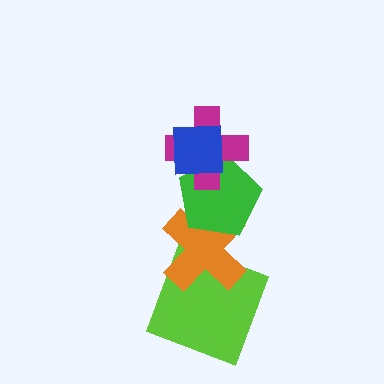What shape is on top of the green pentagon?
The magenta cross is on top of the green pentagon.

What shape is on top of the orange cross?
The green pentagon is on top of the orange cross.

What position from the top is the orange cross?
The orange cross is 4th from the top.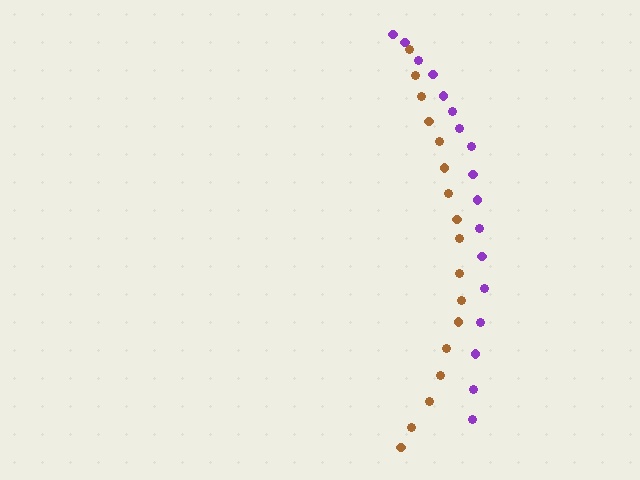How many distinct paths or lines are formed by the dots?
There are 2 distinct paths.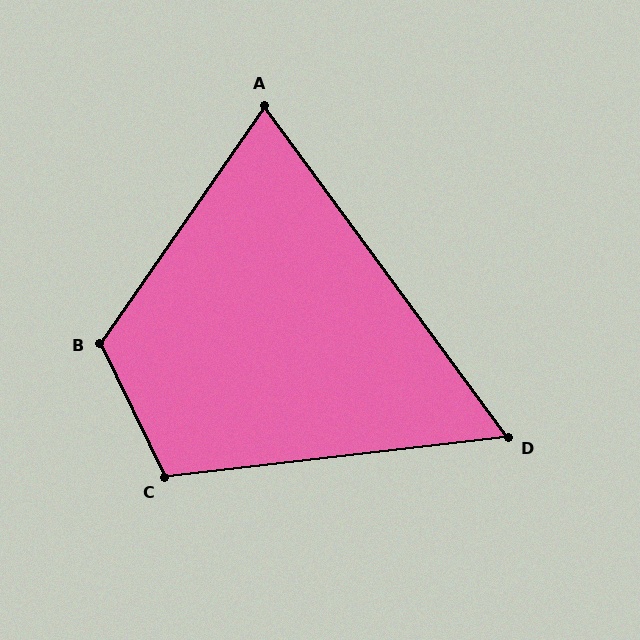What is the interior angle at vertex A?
Approximately 71 degrees (acute).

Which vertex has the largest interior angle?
B, at approximately 120 degrees.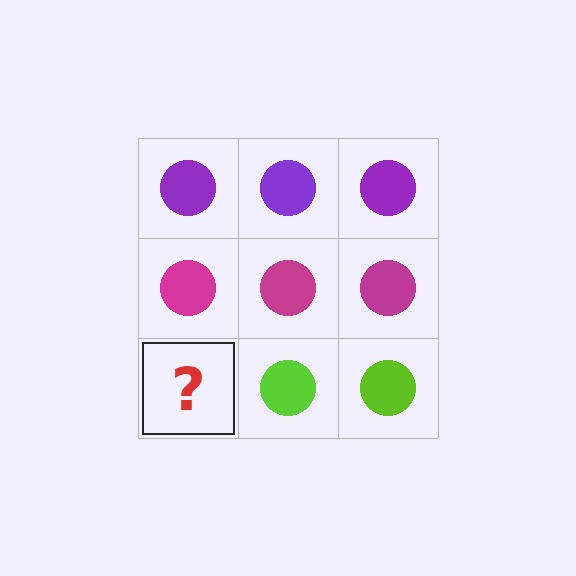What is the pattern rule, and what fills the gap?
The rule is that each row has a consistent color. The gap should be filled with a lime circle.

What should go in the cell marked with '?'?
The missing cell should contain a lime circle.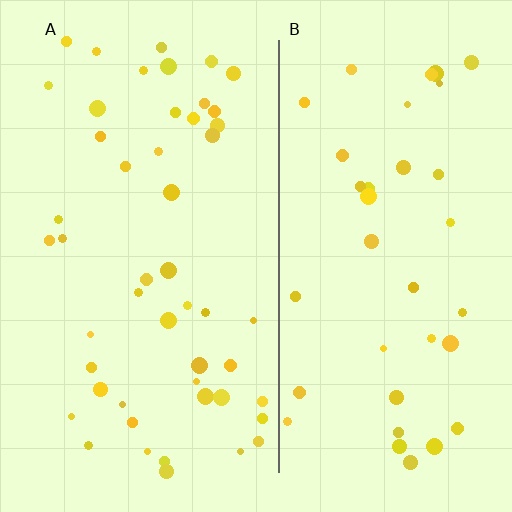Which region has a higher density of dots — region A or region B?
A (the left).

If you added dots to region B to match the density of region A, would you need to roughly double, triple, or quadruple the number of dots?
Approximately double.